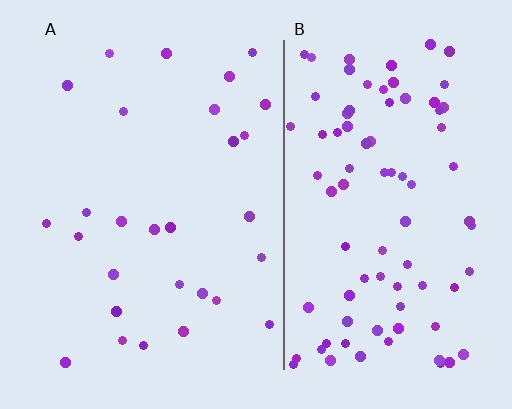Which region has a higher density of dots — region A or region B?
B (the right).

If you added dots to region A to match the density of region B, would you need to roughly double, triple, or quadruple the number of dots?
Approximately triple.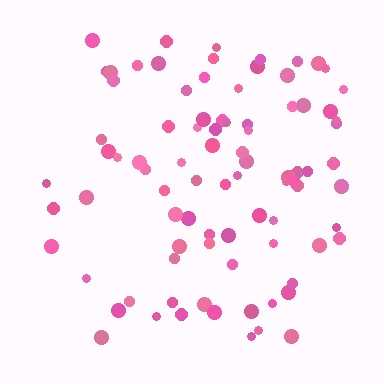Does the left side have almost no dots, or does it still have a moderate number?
Still a moderate number, just noticeably fewer than the right.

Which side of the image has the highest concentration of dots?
The right.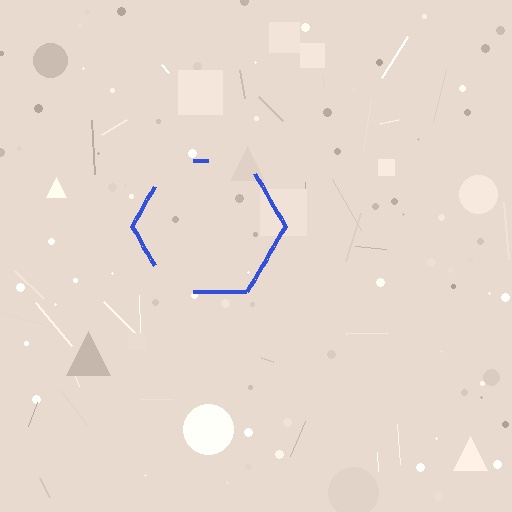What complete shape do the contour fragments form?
The contour fragments form a hexagon.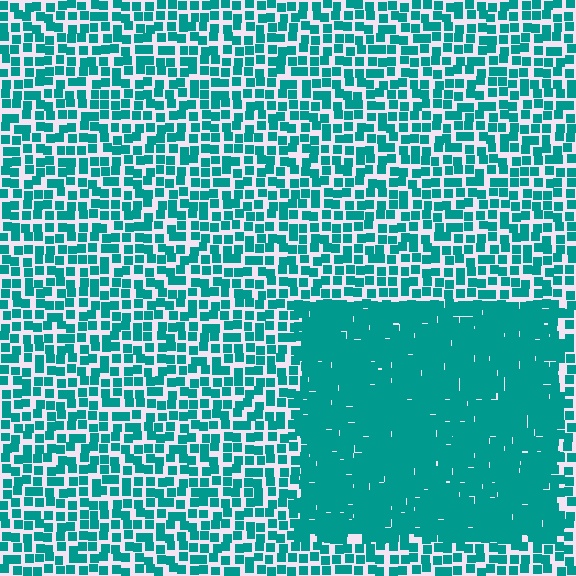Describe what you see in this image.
The image contains small teal elements arranged at two different densities. A rectangle-shaped region is visible where the elements are more densely packed than the surrounding area.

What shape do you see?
I see a rectangle.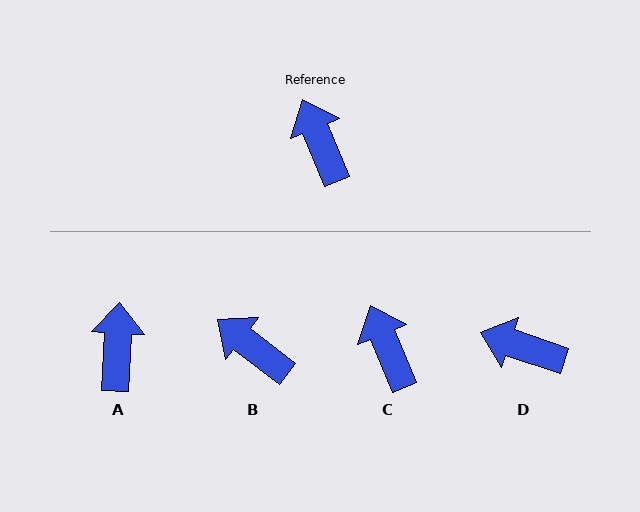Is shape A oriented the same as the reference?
No, it is off by about 26 degrees.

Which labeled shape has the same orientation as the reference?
C.